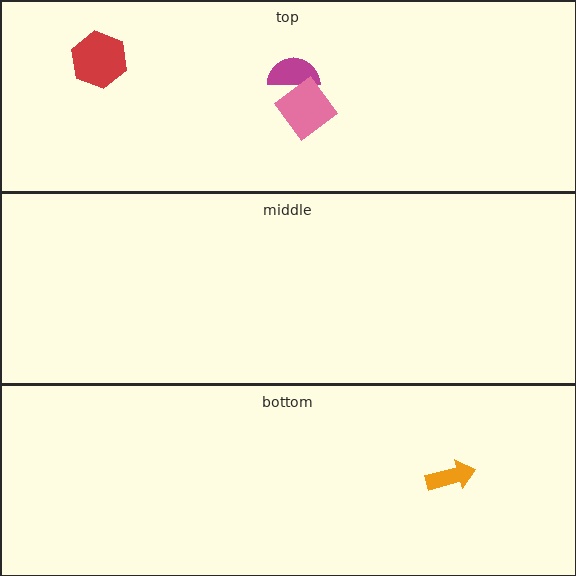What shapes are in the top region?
The red hexagon, the magenta semicircle, the pink diamond.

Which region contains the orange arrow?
The bottom region.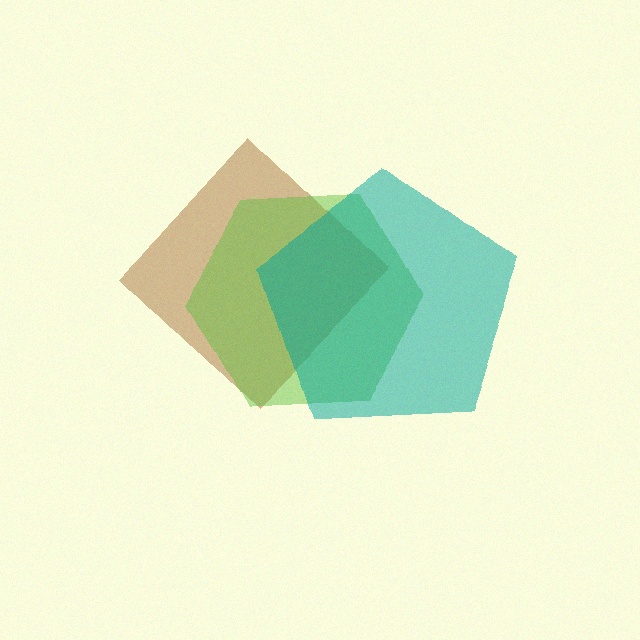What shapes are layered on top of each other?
The layered shapes are: a brown diamond, a lime hexagon, a teal pentagon.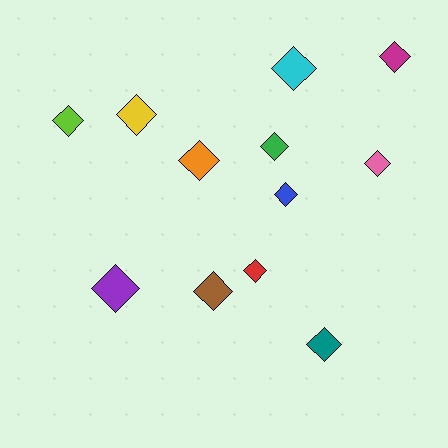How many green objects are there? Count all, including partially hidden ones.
There is 1 green object.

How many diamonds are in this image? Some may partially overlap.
There are 12 diamonds.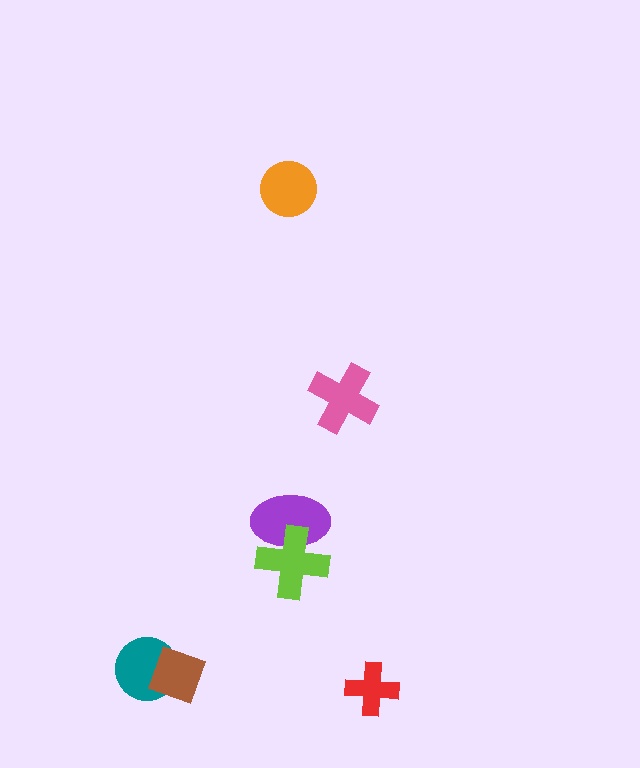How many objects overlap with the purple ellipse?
1 object overlaps with the purple ellipse.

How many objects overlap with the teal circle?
1 object overlaps with the teal circle.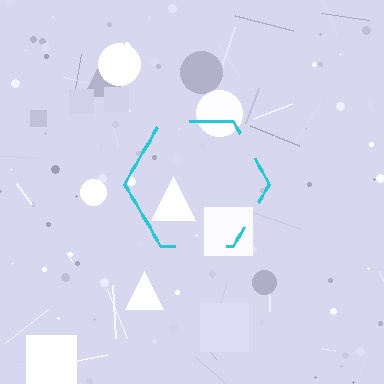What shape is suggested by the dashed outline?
The dashed outline suggests a hexagon.